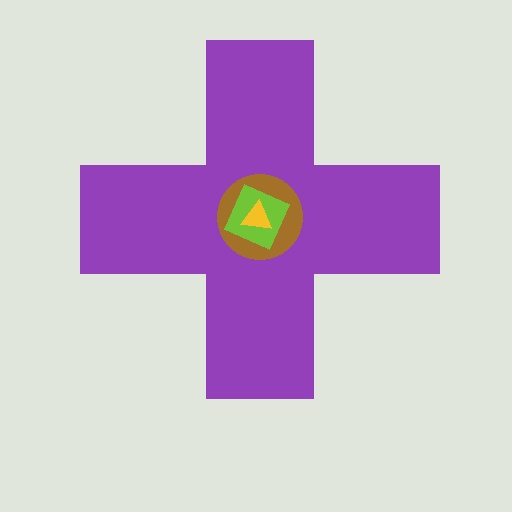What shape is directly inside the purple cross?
The brown circle.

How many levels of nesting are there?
4.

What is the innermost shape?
The yellow triangle.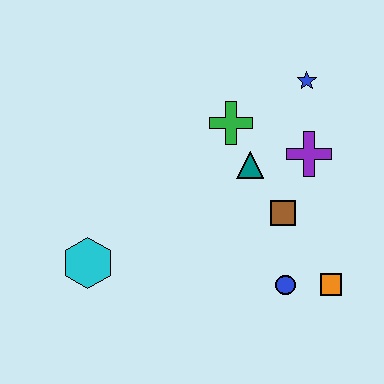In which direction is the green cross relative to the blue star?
The green cross is to the left of the blue star.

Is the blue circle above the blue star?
No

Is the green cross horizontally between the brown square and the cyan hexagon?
Yes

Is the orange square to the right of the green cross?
Yes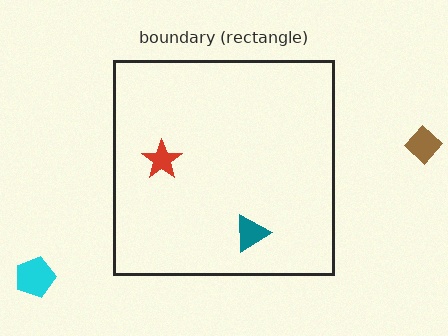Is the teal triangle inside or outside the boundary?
Inside.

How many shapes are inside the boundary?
2 inside, 2 outside.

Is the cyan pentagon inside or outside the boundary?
Outside.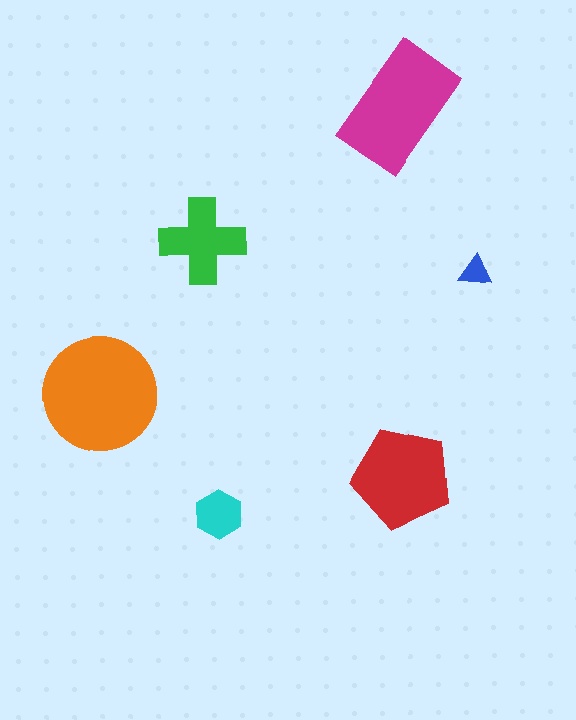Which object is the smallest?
The blue triangle.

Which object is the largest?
The orange circle.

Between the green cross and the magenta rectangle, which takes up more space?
The magenta rectangle.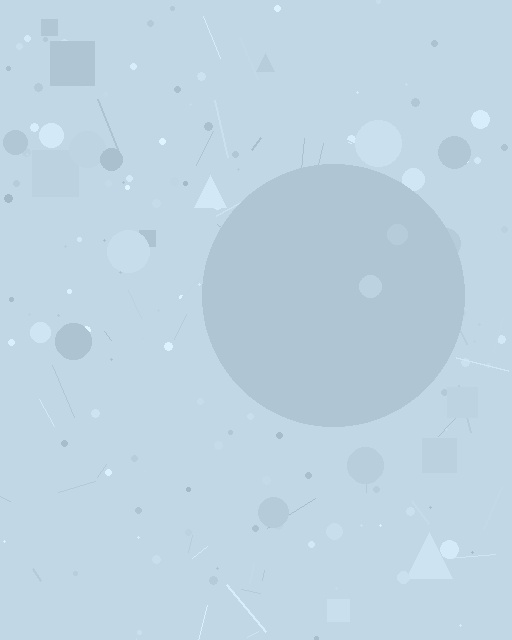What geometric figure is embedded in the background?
A circle is embedded in the background.